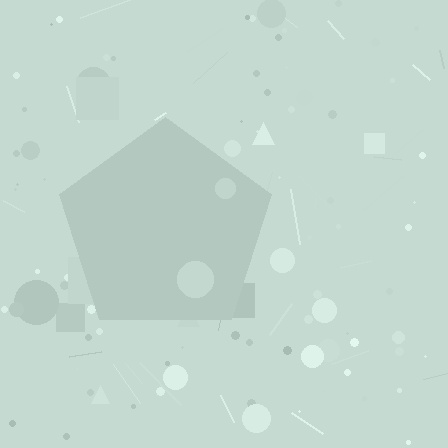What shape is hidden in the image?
A pentagon is hidden in the image.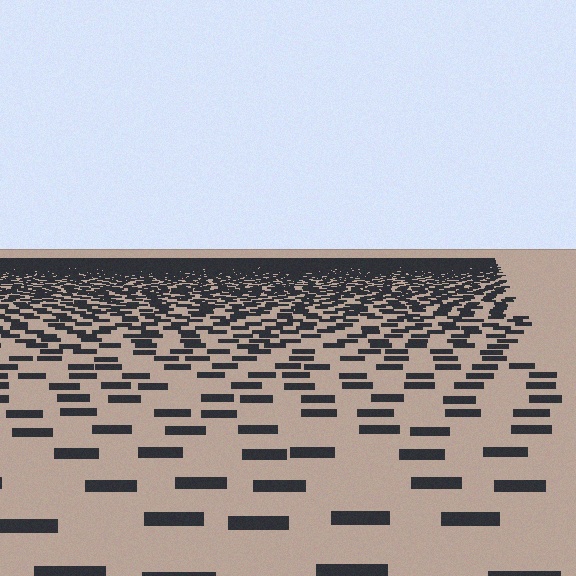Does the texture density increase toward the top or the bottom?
Density increases toward the top.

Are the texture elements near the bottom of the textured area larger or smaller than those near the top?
Larger. Near the bottom, elements are closer to the viewer and appear at a bigger on-screen size.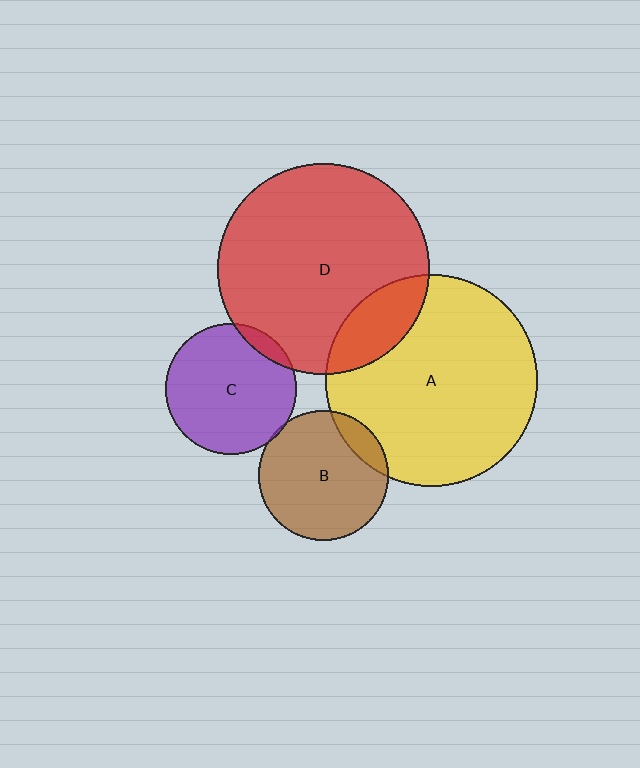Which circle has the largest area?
Circle D (red).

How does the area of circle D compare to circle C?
Approximately 2.6 times.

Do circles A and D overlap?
Yes.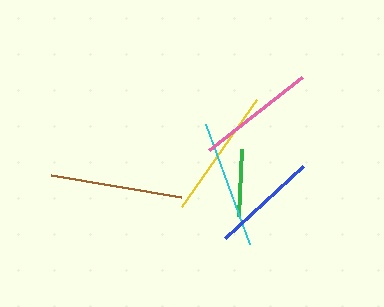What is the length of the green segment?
The green segment is approximately 67 pixels long.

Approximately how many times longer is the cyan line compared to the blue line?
The cyan line is approximately 1.2 times the length of the blue line.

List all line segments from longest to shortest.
From longest to shortest: brown, yellow, cyan, pink, blue, green.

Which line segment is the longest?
The brown line is the longest at approximately 132 pixels.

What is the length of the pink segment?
The pink segment is approximately 118 pixels long.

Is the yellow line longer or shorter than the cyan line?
The yellow line is longer than the cyan line.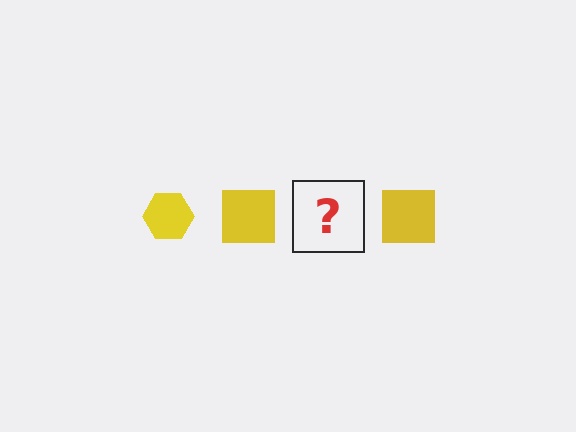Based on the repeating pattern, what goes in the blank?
The blank should be a yellow hexagon.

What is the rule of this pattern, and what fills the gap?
The rule is that the pattern cycles through hexagon, square shapes in yellow. The gap should be filled with a yellow hexagon.